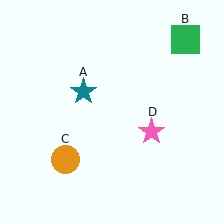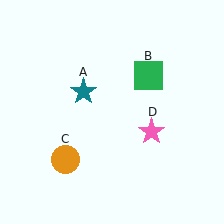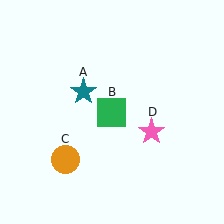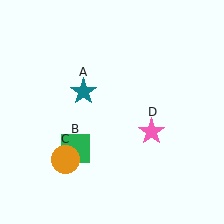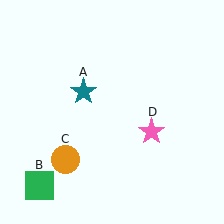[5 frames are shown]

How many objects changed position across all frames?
1 object changed position: green square (object B).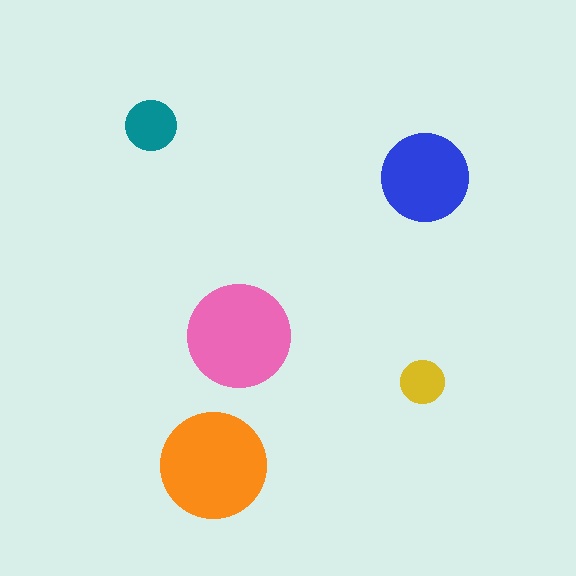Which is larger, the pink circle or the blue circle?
The pink one.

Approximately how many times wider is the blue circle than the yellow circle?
About 2 times wider.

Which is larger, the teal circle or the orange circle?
The orange one.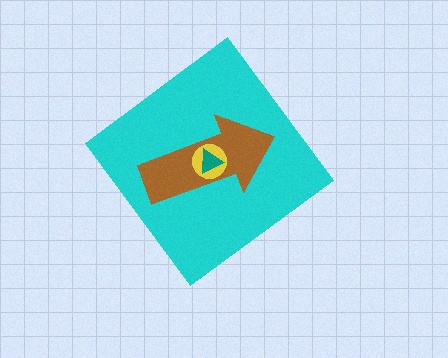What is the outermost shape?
The cyan diamond.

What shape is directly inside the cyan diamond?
The brown arrow.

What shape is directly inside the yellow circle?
The teal triangle.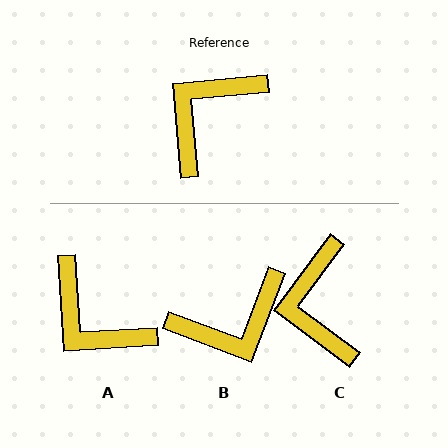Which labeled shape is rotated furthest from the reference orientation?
B, about 154 degrees away.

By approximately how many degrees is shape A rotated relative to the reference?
Approximately 88 degrees counter-clockwise.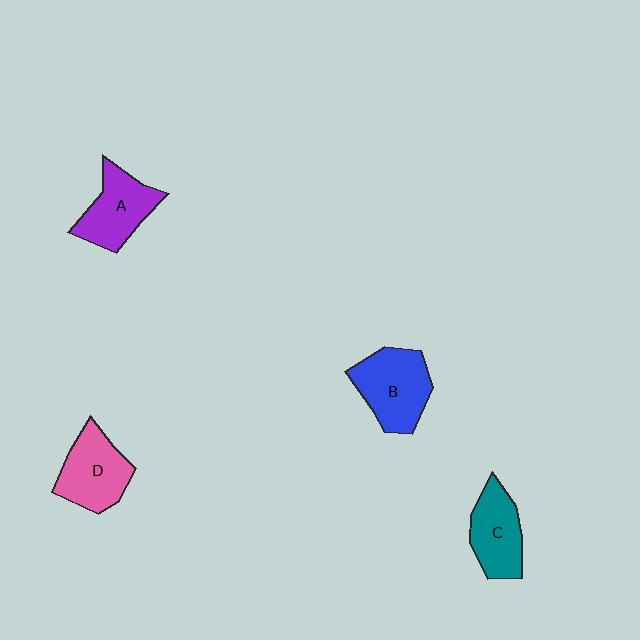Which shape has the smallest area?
Shape C (teal).